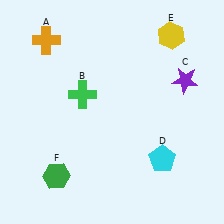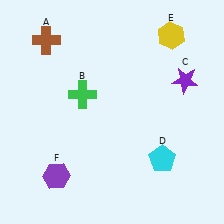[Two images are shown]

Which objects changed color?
A changed from orange to brown. F changed from green to purple.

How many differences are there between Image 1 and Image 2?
There are 2 differences between the two images.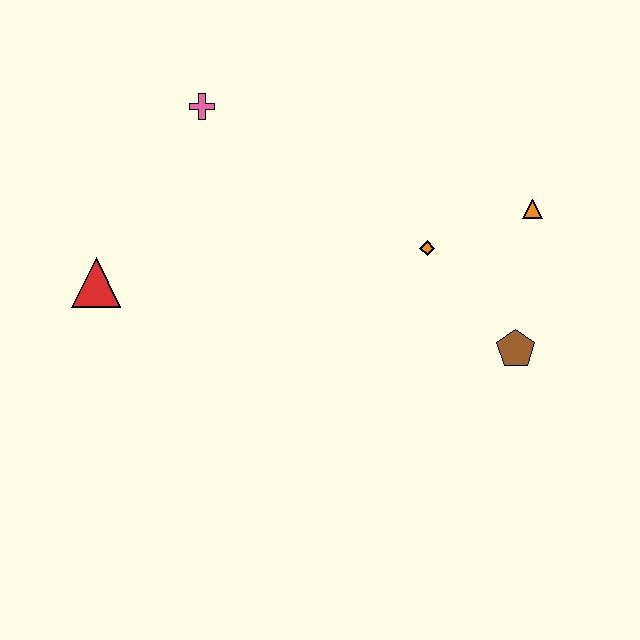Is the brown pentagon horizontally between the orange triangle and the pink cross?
Yes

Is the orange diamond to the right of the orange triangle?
No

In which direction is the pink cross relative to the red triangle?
The pink cross is above the red triangle.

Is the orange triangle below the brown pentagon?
No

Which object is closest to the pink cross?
The red triangle is closest to the pink cross.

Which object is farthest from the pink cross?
The brown pentagon is farthest from the pink cross.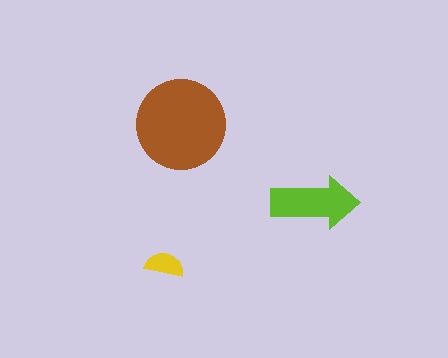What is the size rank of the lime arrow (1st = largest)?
2nd.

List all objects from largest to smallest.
The brown circle, the lime arrow, the yellow semicircle.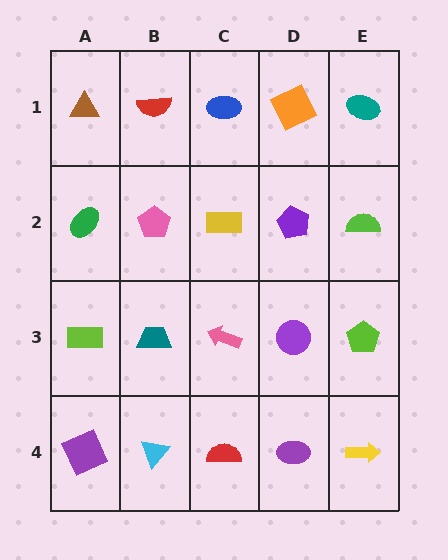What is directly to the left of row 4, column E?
A purple ellipse.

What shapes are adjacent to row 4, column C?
A pink arrow (row 3, column C), a cyan triangle (row 4, column B), a purple ellipse (row 4, column D).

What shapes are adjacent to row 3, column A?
A green ellipse (row 2, column A), a purple square (row 4, column A), a teal trapezoid (row 3, column B).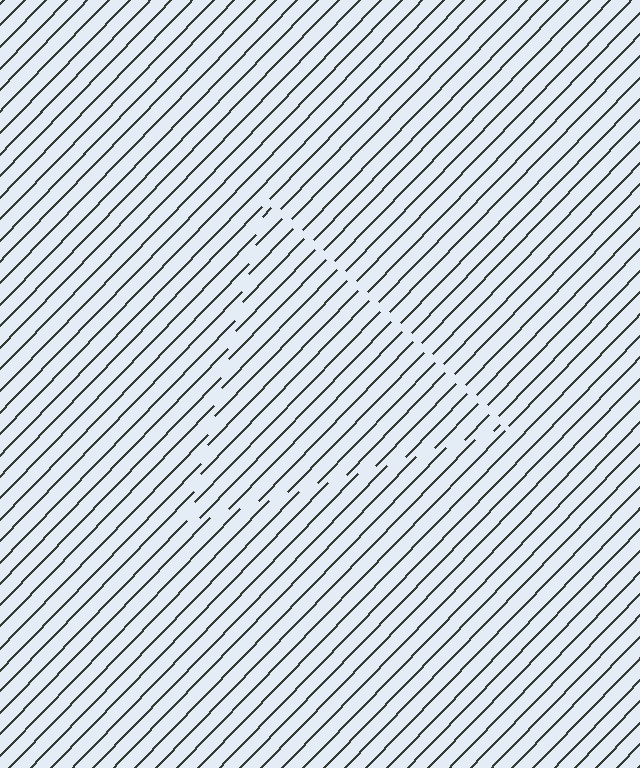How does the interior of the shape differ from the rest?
The interior of the shape contains the same grating, shifted by half a period — the contour is defined by the phase discontinuity where line-ends from the inner and outer gratings abut.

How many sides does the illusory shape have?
3 sides — the line-ends trace a triangle.